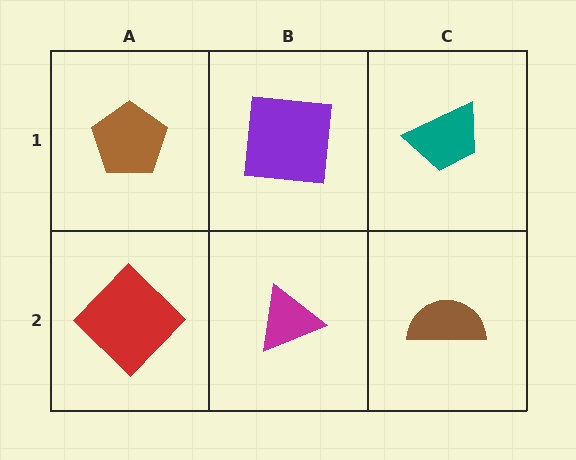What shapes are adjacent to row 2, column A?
A brown pentagon (row 1, column A), a magenta triangle (row 2, column B).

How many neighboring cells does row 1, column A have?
2.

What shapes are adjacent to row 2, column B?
A purple square (row 1, column B), a red diamond (row 2, column A), a brown semicircle (row 2, column C).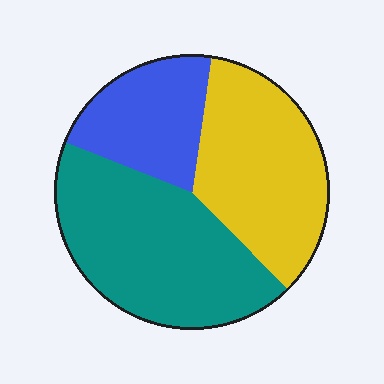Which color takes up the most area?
Teal, at roughly 45%.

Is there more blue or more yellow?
Yellow.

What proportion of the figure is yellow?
Yellow covers about 35% of the figure.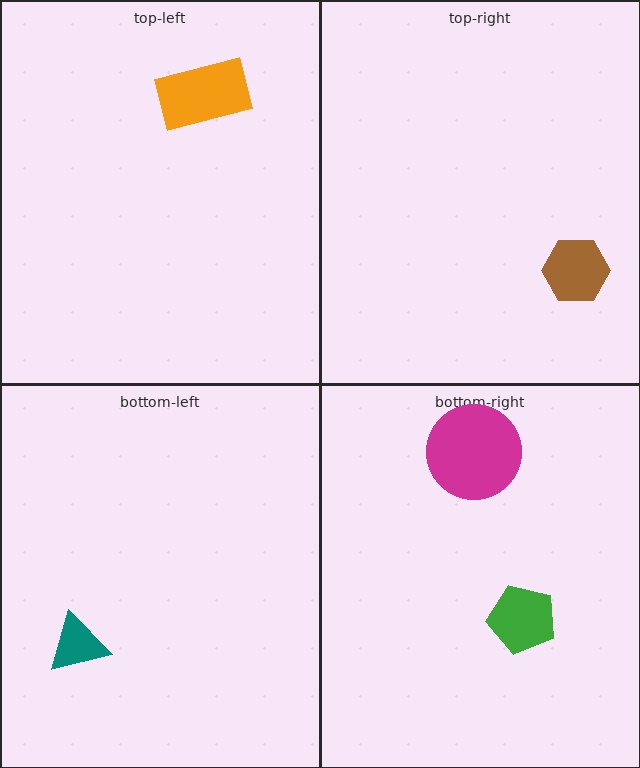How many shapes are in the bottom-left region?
1.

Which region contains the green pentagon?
The bottom-right region.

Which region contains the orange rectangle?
The top-left region.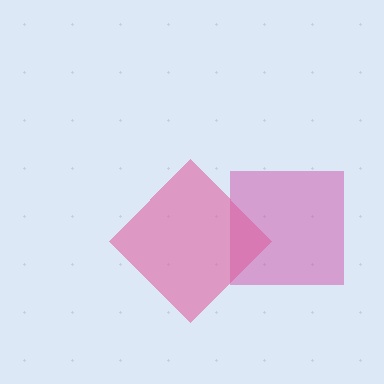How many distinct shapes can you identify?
There are 2 distinct shapes: a magenta square, a pink diamond.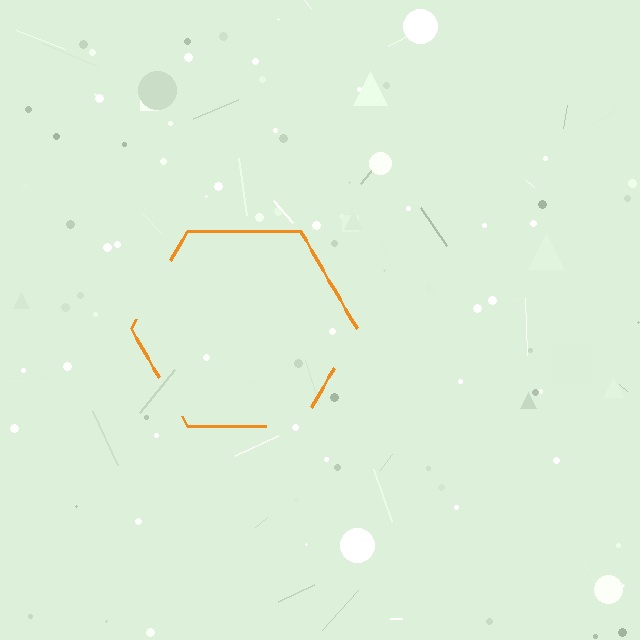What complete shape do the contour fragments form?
The contour fragments form a hexagon.